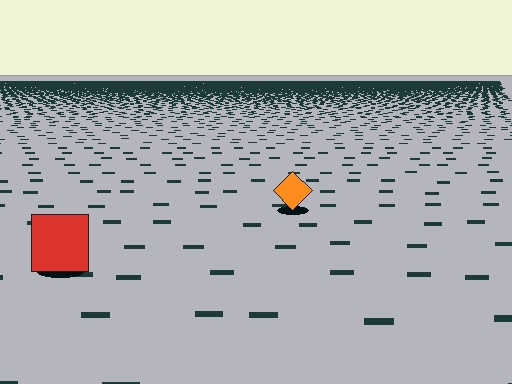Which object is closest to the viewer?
The red square is closest. The texture marks near it are larger and more spread out.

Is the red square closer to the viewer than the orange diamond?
Yes. The red square is closer — you can tell from the texture gradient: the ground texture is coarser near it.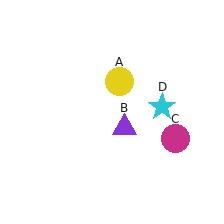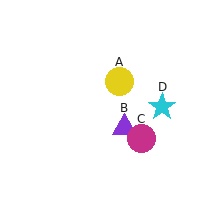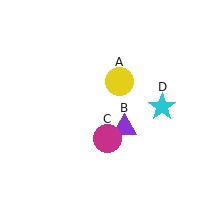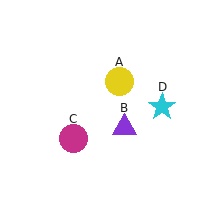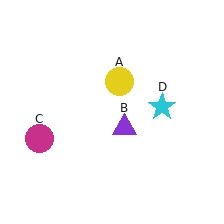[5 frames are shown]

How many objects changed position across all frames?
1 object changed position: magenta circle (object C).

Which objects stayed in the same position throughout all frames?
Yellow circle (object A) and purple triangle (object B) and cyan star (object D) remained stationary.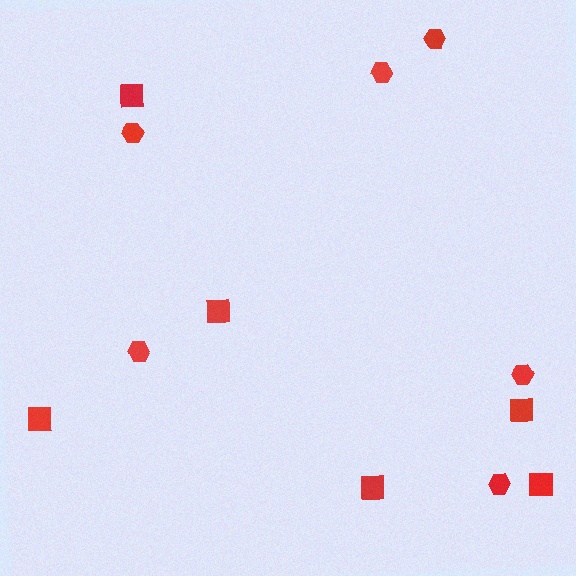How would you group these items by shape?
There are 2 groups: one group of squares (6) and one group of hexagons (6).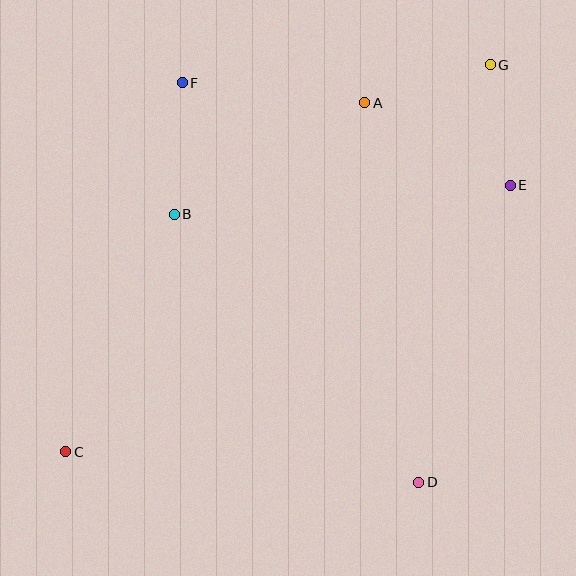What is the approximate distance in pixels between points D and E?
The distance between D and E is approximately 311 pixels.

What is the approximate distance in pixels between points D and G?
The distance between D and G is approximately 423 pixels.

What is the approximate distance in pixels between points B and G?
The distance between B and G is approximately 349 pixels.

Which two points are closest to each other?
Points E and G are closest to each other.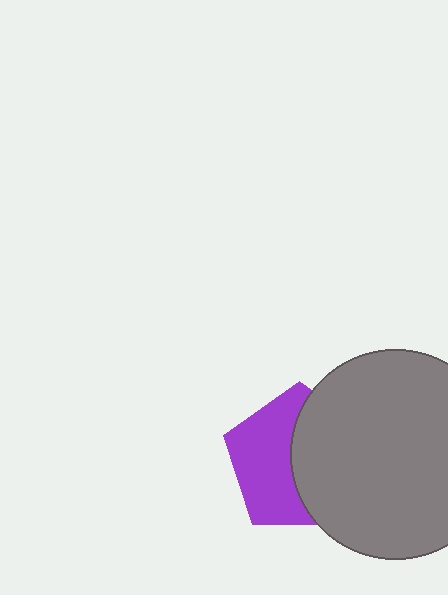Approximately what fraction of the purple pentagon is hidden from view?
Roughly 51% of the purple pentagon is hidden behind the gray circle.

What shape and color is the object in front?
The object in front is a gray circle.